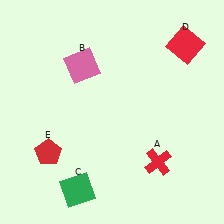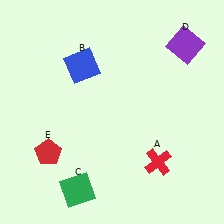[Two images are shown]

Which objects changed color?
B changed from pink to blue. D changed from red to purple.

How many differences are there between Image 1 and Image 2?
There are 2 differences between the two images.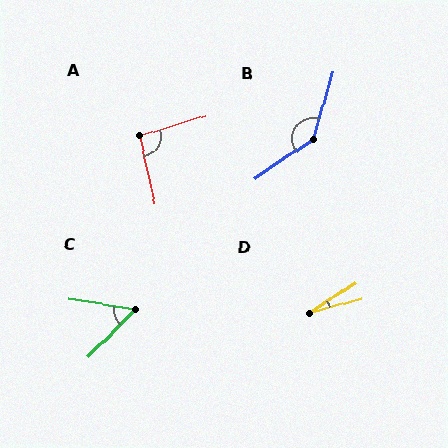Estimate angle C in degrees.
Approximately 54 degrees.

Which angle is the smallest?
D, at approximately 18 degrees.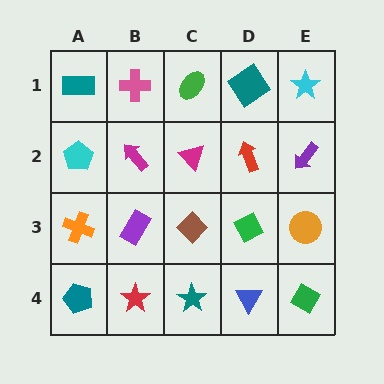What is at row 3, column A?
An orange cross.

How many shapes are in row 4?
5 shapes.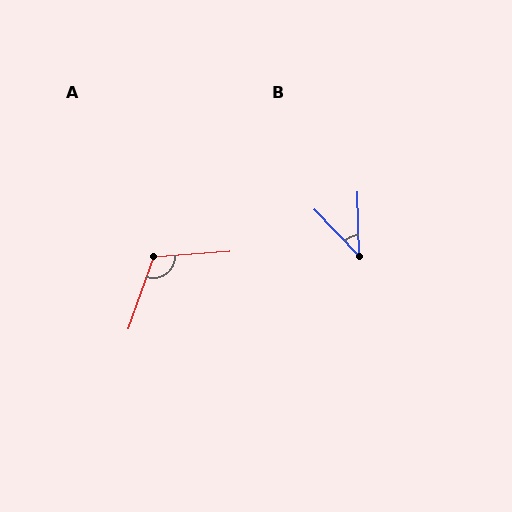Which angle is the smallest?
B, at approximately 43 degrees.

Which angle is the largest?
A, at approximately 113 degrees.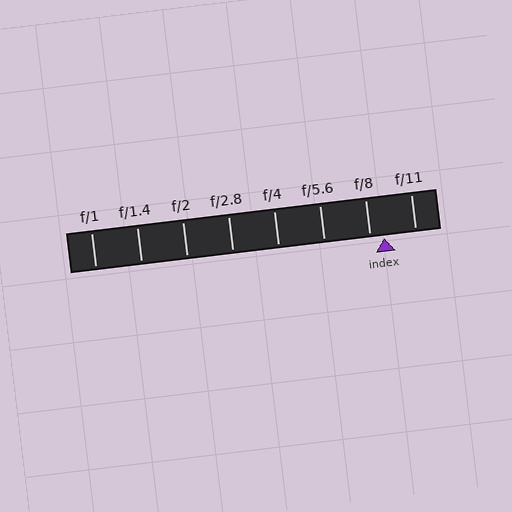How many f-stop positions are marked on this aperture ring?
There are 8 f-stop positions marked.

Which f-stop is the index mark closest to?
The index mark is closest to f/8.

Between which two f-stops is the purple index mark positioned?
The index mark is between f/8 and f/11.